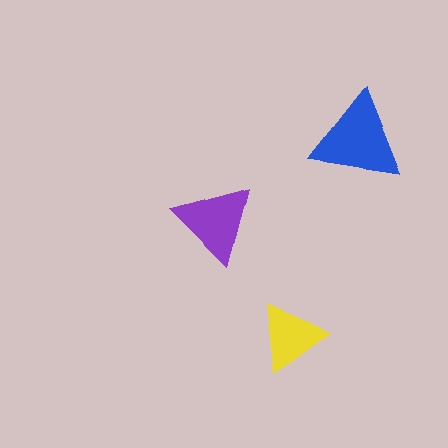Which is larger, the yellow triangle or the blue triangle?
The blue one.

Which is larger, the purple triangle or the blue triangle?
The blue one.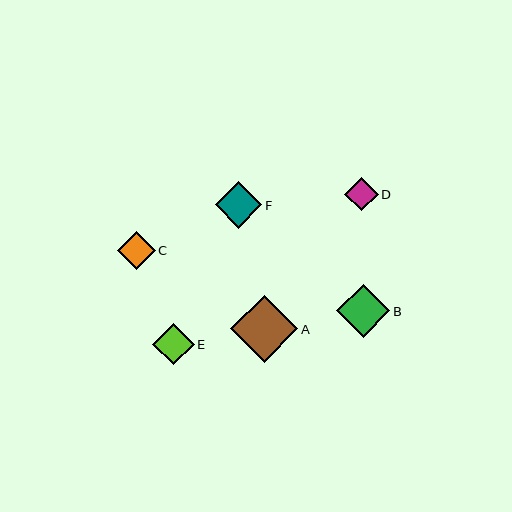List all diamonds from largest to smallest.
From largest to smallest: A, B, F, E, C, D.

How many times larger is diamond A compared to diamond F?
Diamond A is approximately 1.4 times the size of diamond F.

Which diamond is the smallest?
Diamond D is the smallest with a size of approximately 33 pixels.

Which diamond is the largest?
Diamond A is the largest with a size of approximately 67 pixels.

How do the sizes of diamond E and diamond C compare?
Diamond E and diamond C are approximately the same size.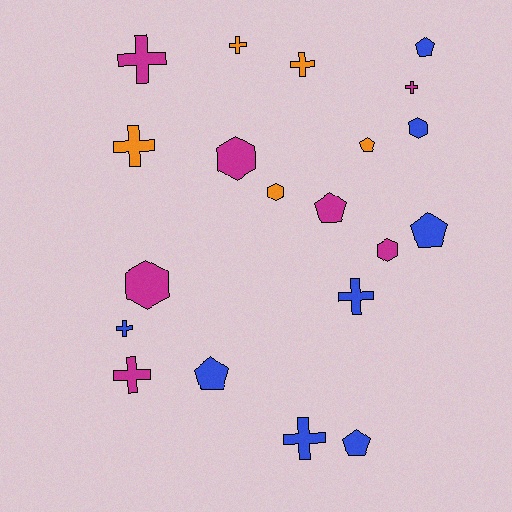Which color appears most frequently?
Blue, with 8 objects.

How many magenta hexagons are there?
There are 3 magenta hexagons.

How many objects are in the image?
There are 20 objects.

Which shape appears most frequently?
Cross, with 9 objects.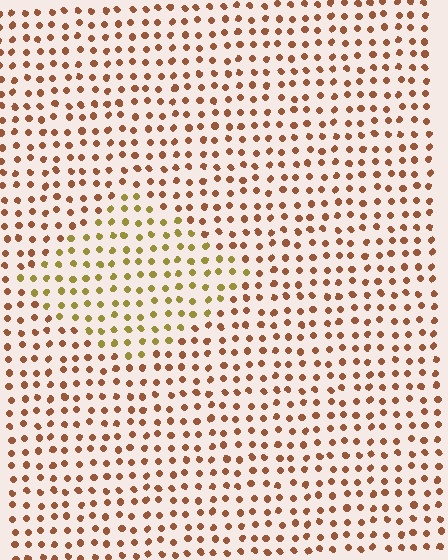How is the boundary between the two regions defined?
The boundary is defined purely by a slight shift in hue (about 37 degrees). Spacing, size, and orientation are identical on both sides.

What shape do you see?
I see a diamond.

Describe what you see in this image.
The image is filled with small brown elements in a uniform arrangement. A diamond-shaped region is visible where the elements are tinted to a slightly different hue, forming a subtle color boundary.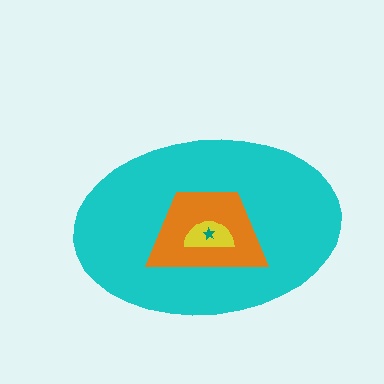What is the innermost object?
The teal star.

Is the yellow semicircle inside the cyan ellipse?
Yes.